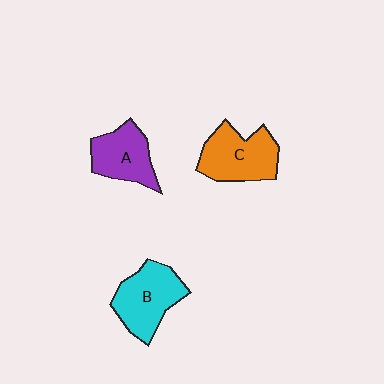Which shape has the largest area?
Shape B (cyan).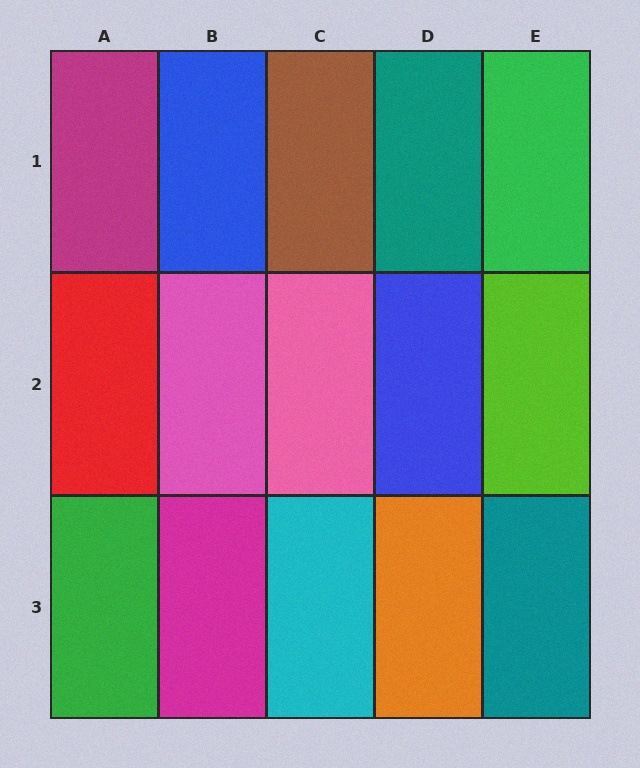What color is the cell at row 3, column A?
Green.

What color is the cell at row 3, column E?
Teal.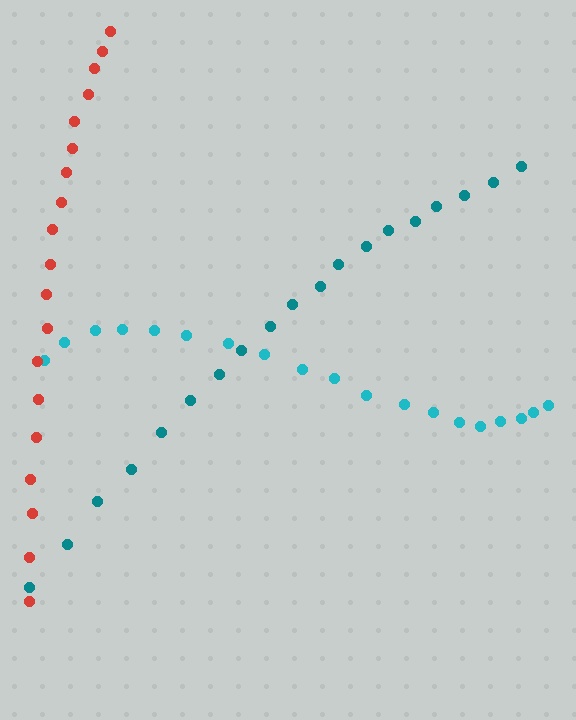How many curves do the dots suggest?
There are 3 distinct paths.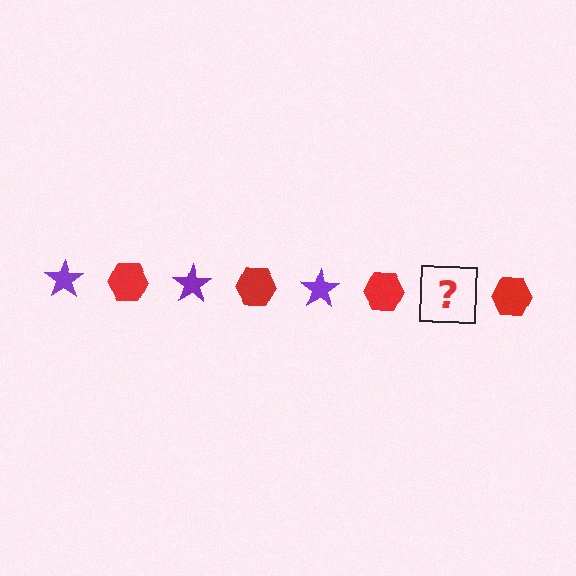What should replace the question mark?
The question mark should be replaced with a purple star.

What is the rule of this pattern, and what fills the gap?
The rule is that the pattern alternates between purple star and red hexagon. The gap should be filled with a purple star.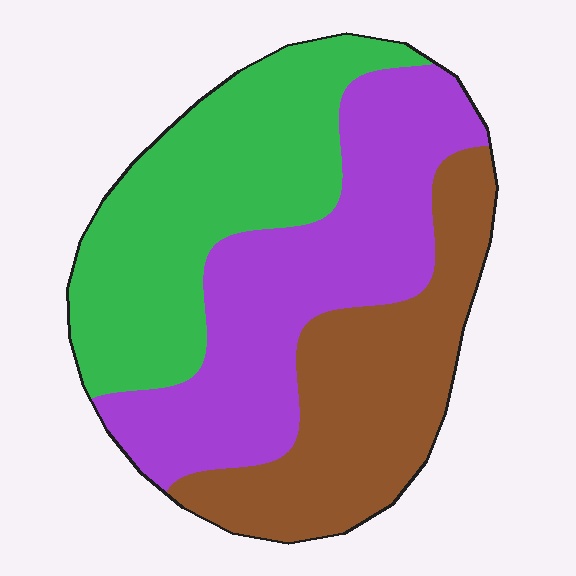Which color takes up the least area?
Brown, at roughly 30%.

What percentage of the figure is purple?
Purple takes up between a quarter and a half of the figure.